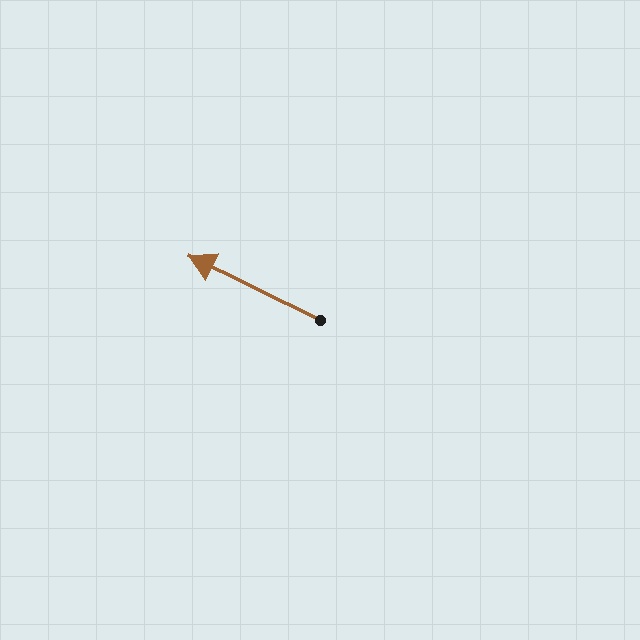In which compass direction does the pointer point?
Northwest.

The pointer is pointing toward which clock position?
Roughly 10 o'clock.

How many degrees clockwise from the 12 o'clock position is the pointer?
Approximately 296 degrees.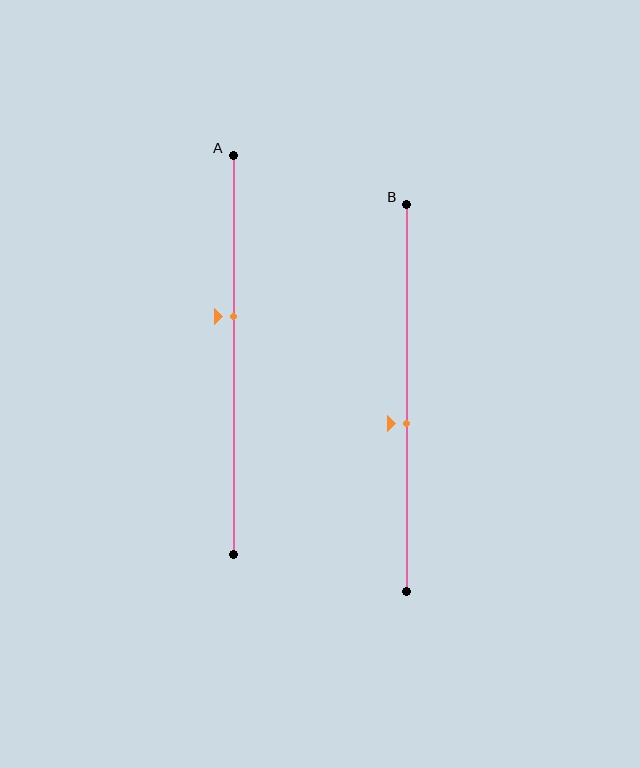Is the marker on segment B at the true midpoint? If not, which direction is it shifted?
No, the marker on segment B is shifted downward by about 7% of the segment length.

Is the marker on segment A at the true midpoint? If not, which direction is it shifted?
No, the marker on segment A is shifted upward by about 10% of the segment length.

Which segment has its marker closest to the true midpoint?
Segment B has its marker closest to the true midpoint.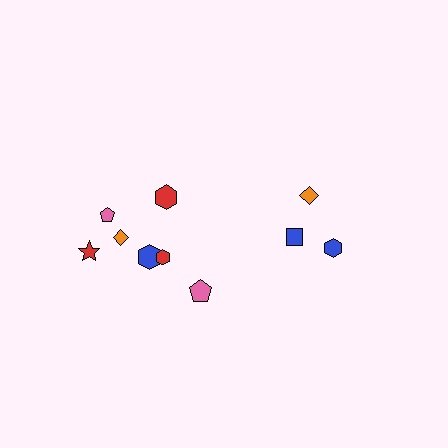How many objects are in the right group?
There are 3 objects.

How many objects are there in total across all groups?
There are 10 objects.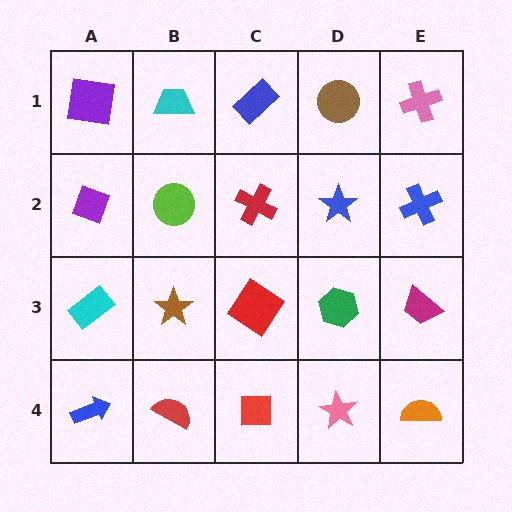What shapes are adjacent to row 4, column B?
A brown star (row 3, column B), a blue arrow (row 4, column A), a red square (row 4, column C).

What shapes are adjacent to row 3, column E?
A blue cross (row 2, column E), an orange semicircle (row 4, column E), a green hexagon (row 3, column D).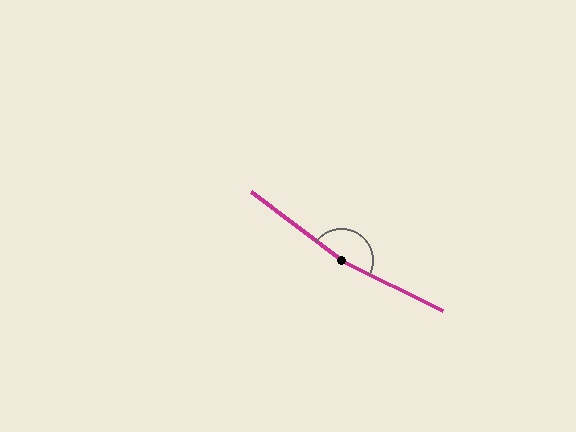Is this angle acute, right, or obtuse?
It is obtuse.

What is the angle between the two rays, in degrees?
Approximately 169 degrees.